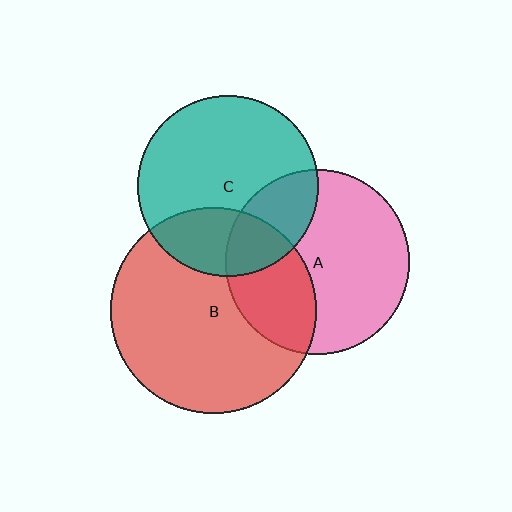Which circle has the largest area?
Circle B (red).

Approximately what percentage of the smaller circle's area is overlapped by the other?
Approximately 25%.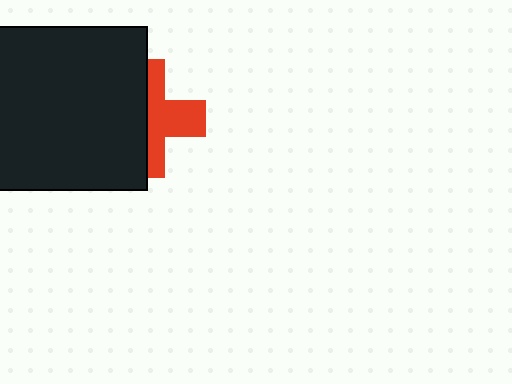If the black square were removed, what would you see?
You would see the complete red cross.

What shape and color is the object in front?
The object in front is a black square.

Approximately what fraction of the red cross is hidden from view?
Roughly 51% of the red cross is hidden behind the black square.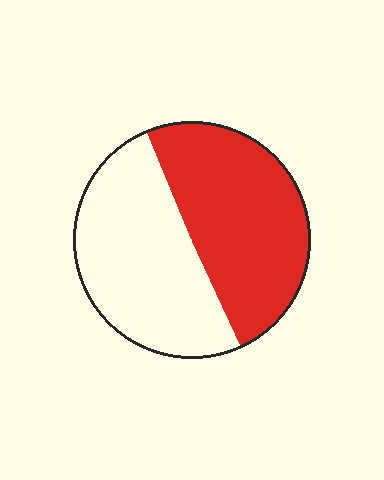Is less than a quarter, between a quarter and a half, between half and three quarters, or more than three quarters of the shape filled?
Between a quarter and a half.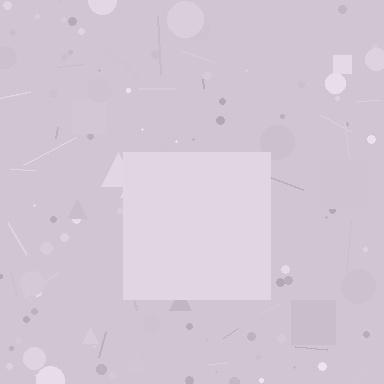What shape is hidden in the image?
A square is hidden in the image.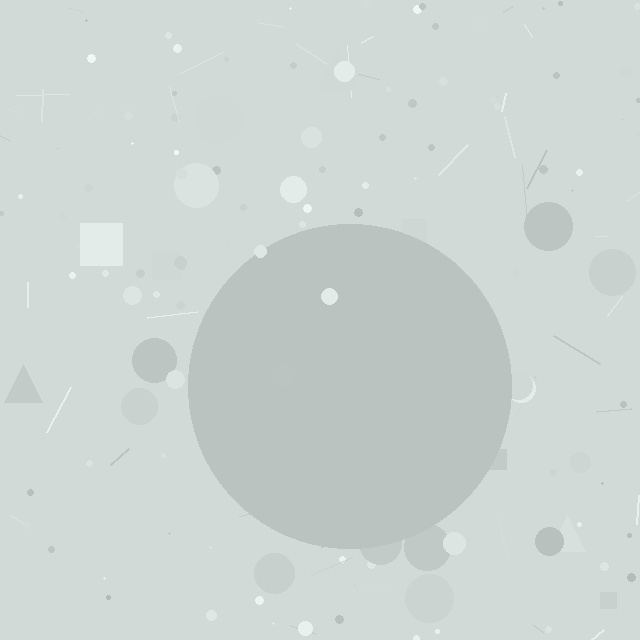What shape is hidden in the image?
A circle is hidden in the image.